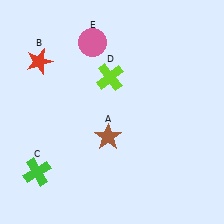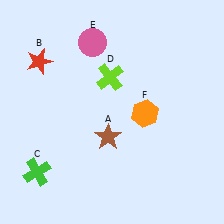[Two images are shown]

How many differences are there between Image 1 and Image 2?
There is 1 difference between the two images.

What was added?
An orange hexagon (F) was added in Image 2.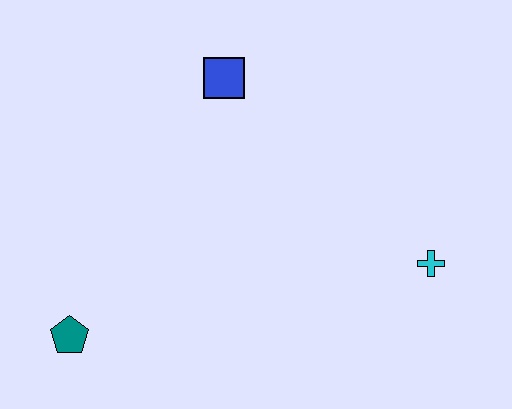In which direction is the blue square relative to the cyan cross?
The blue square is to the left of the cyan cross.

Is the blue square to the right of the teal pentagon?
Yes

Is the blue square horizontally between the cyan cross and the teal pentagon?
Yes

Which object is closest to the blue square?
The cyan cross is closest to the blue square.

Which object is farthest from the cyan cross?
The teal pentagon is farthest from the cyan cross.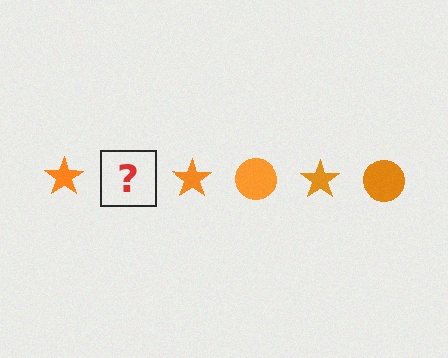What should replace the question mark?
The question mark should be replaced with an orange circle.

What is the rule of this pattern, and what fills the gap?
The rule is that the pattern cycles through star, circle shapes in orange. The gap should be filled with an orange circle.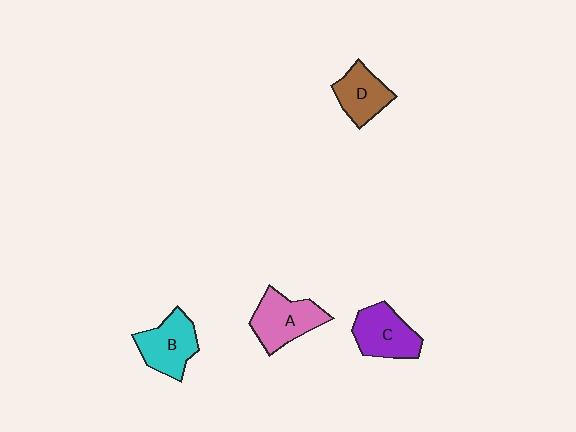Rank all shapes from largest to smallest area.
From largest to smallest: A (pink), B (cyan), C (purple), D (brown).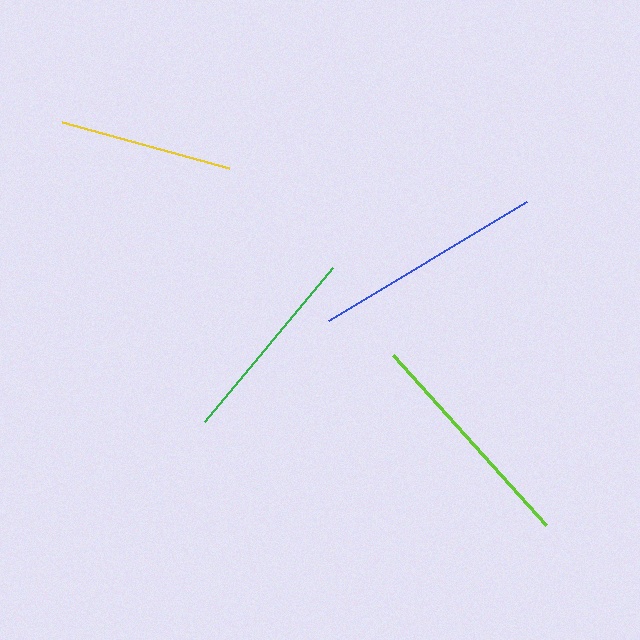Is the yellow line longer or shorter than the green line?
The green line is longer than the yellow line.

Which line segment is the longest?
The blue line is the longest at approximately 231 pixels.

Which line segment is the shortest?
The yellow line is the shortest at approximately 174 pixels.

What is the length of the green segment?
The green segment is approximately 200 pixels long.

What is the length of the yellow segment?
The yellow segment is approximately 174 pixels long.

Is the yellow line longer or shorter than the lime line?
The lime line is longer than the yellow line.